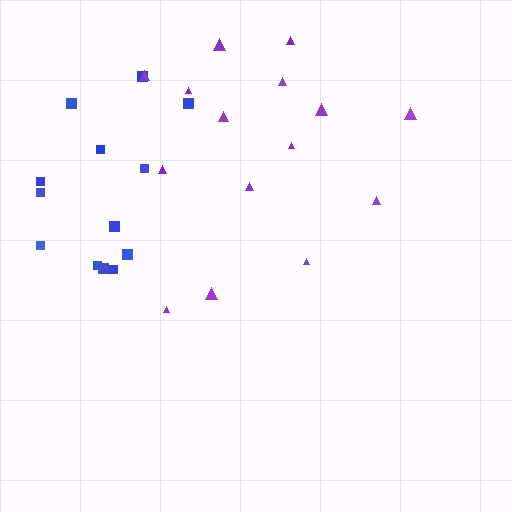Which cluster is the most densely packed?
Purple.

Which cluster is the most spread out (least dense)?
Blue.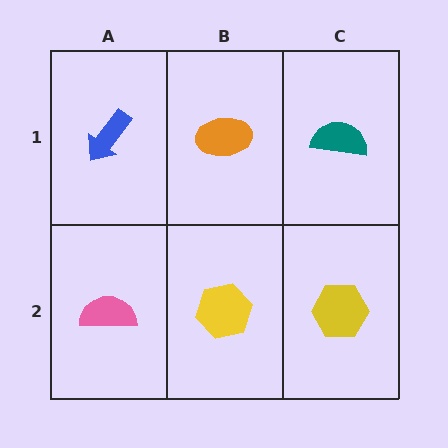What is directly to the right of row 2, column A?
A yellow hexagon.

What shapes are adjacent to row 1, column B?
A yellow hexagon (row 2, column B), a blue arrow (row 1, column A), a teal semicircle (row 1, column C).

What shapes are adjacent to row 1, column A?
A pink semicircle (row 2, column A), an orange ellipse (row 1, column B).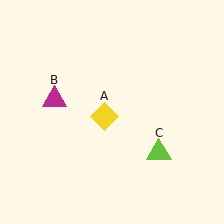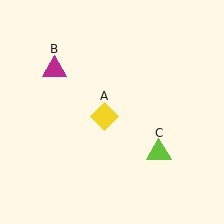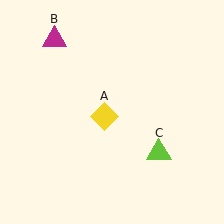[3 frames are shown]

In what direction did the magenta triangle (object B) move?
The magenta triangle (object B) moved up.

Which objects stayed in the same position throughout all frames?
Yellow diamond (object A) and lime triangle (object C) remained stationary.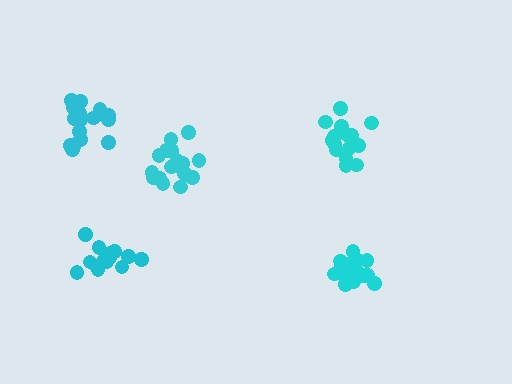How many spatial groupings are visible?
There are 5 spatial groupings.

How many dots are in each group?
Group 1: 17 dots, Group 2: 18 dots, Group 3: 19 dots, Group 4: 16 dots, Group 5: 14 dots (84 total).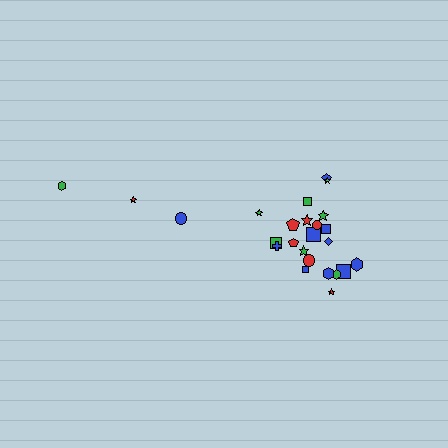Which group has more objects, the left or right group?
The right group.